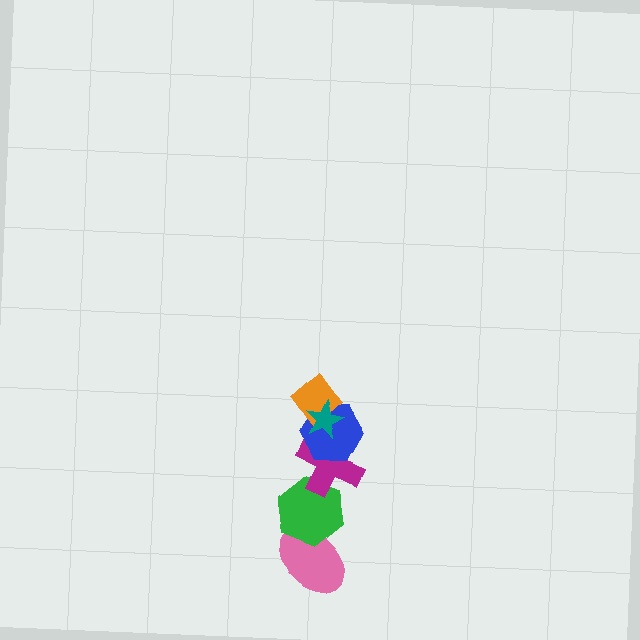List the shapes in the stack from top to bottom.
From top to bottom: the teal star, the orange diamond, the blue hexagon, the magenta cross, the green hexagon, the pink ellipse.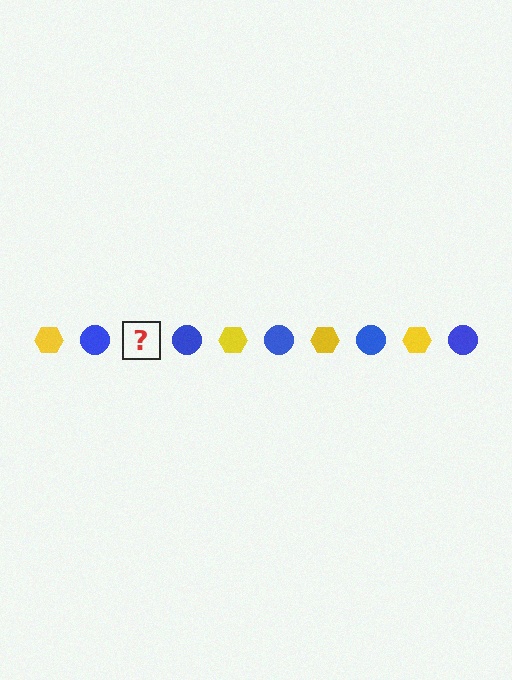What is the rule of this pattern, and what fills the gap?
The rule is that the pattern alternates between yellow hexagon and blue circle. The gap should be filled with a yellow hexagon.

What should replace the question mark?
The question mark should be replaced with a yellow hexagon.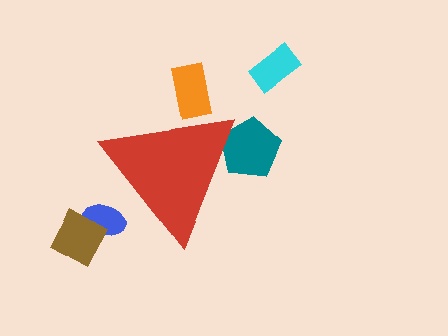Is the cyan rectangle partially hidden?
No, the cyan rectangle is fully visible.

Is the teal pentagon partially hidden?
Yes, the teal pentagon is partially hidden behind the red triangle.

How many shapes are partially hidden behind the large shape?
3 shapes are partially hidden.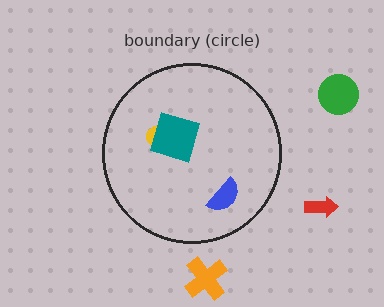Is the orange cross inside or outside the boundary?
Outside.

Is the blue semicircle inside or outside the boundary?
Inside.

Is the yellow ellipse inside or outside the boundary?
Inside.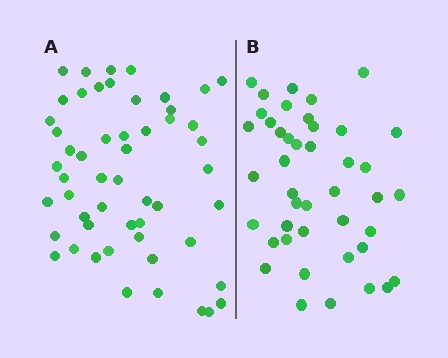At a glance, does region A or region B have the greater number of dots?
Region A (the left region) has more dots.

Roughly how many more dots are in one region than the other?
Region A has roughly 10 or so more dots than region B.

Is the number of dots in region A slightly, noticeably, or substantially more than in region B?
Region A has only slightly more — the two regions are fairly close. The ratio is roughly 1.2 to 1.